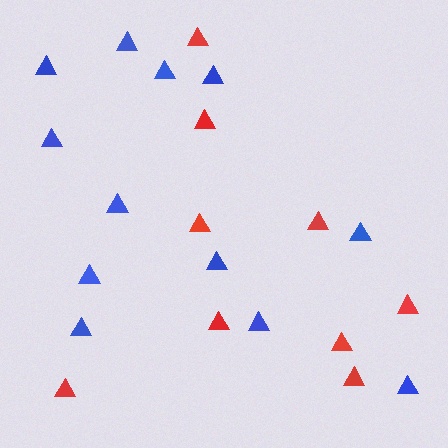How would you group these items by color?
There are 2 groups: one group of red triangles (9) and one group of blue triangles (12).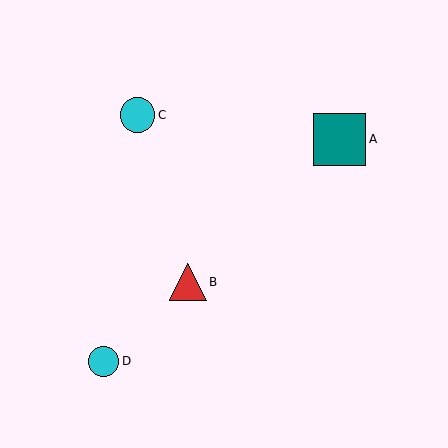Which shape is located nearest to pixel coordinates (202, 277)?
The red triangle (labeled B) at (188, 282) is nearest to that location.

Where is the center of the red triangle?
The center of the red triangle is at (188, 282).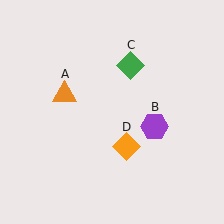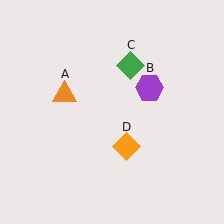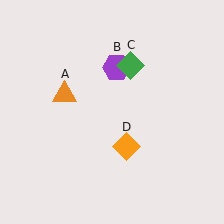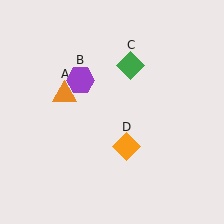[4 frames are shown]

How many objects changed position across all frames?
1 object changed position: purple hexagon (object B).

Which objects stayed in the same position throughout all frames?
Orange triangle (object A) and green diamond (object C) and orange diamond (object D) remained stationary.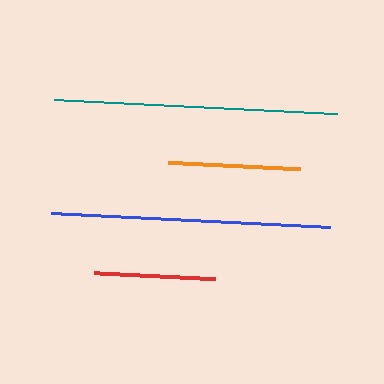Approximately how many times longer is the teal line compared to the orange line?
The teal line is approximately 2.1 times the length of the orange line.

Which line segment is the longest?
The teal line is the longest at approximately 283 pixels.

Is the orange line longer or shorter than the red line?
The orange line is longer than the red line.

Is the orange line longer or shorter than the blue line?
The blue line is longer than the orange line.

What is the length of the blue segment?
The blue segment is approximately 280 pixels long.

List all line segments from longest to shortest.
From longest to shortest: teal, blue, orange, red.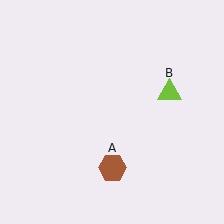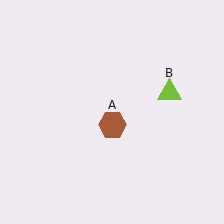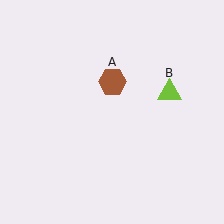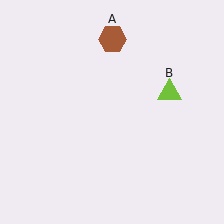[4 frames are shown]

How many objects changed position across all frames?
1 object changed position: brown hexagon (object A).